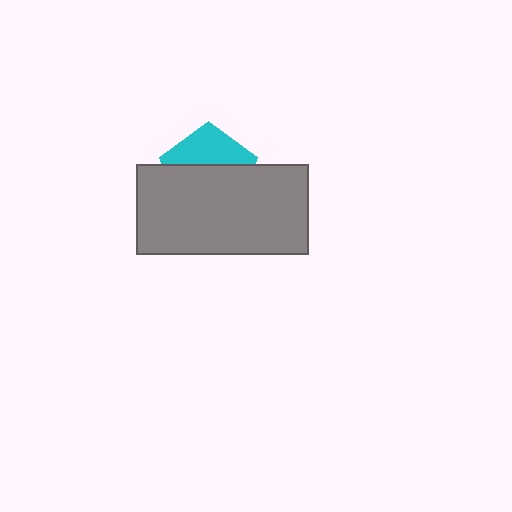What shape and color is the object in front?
The object in front is a gray rectangle.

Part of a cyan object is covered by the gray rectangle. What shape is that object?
It is a pentagon.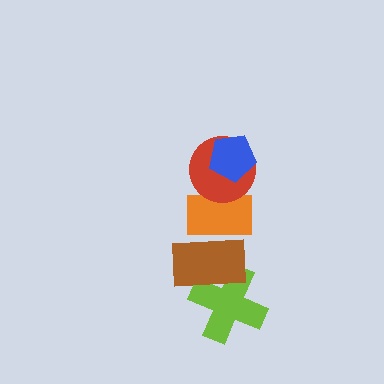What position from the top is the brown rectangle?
The brown rectangle is 4th from the top.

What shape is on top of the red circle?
The blue pentagon is on top of the red circle.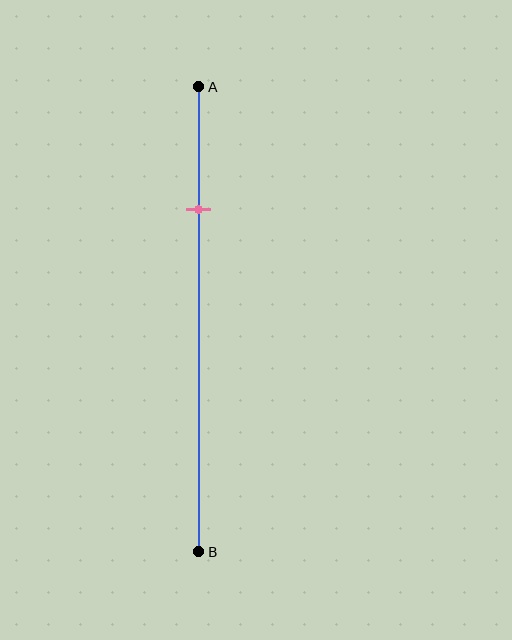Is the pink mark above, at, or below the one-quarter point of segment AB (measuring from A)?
The pink mark is approximately at the one-quarter point of segment AB.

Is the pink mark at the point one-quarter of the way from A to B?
Yes, the mark is approximately at the one-quarter point.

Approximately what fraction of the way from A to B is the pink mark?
The pink mark is approximately 25% of the way from A to B.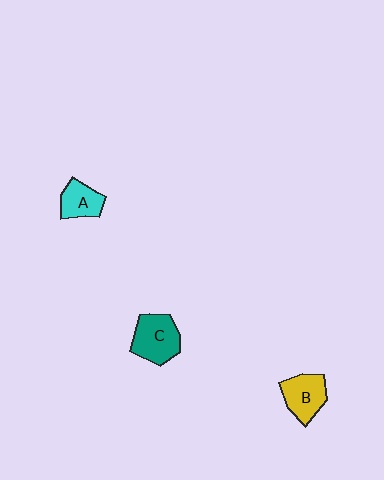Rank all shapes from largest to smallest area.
From largest to smallest: C (teal), B (yellow), A (cyan).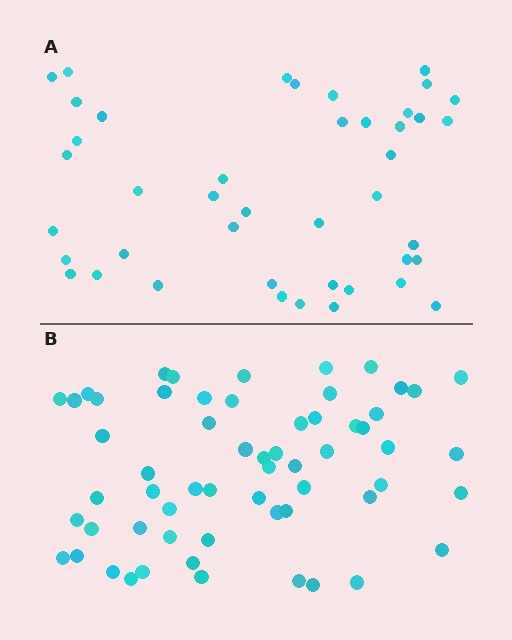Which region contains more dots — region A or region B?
Region B (the bottom region) has more dots.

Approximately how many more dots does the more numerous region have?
Region B has approximately 15 more dots than region A.